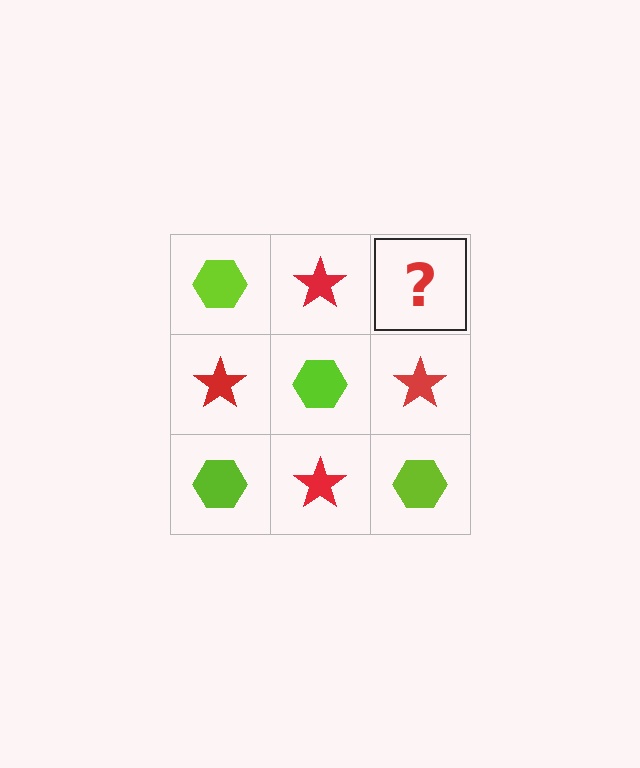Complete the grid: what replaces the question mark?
The question mark should be replaced with a lime hexagon.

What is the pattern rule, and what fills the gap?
The rule is that it alternates lime hexagon and red star in a checkerboard pattern. The gap should be filled with a lime hexagon.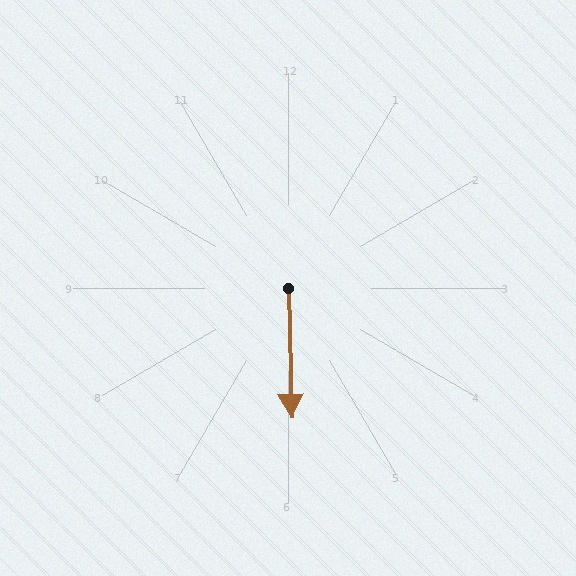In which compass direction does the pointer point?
South.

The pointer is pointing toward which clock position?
Roughly 6 o'clock.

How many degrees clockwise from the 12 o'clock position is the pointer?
Approximately 178 degrees.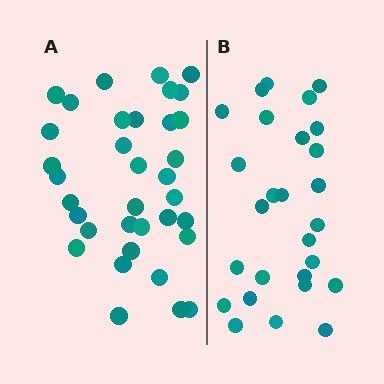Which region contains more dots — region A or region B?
Region A (the left region) has more dots.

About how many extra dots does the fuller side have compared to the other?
Region A has roughly 8 or so more dots than region B.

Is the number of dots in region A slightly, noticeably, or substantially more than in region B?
Region A has noticeably more, but not dramatically so. The ratio is roughly 1.3 to 1.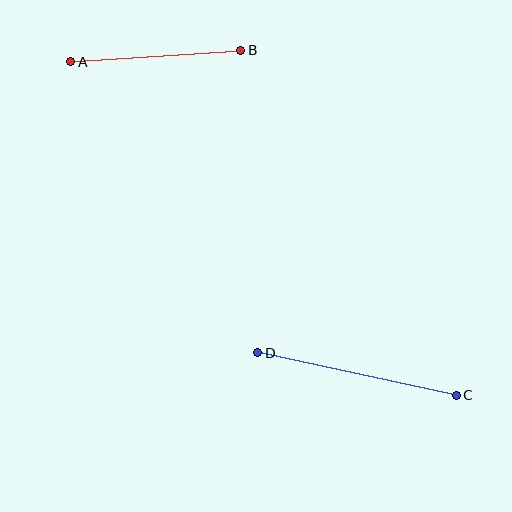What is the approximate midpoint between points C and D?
The midpoint is at approximately (357, 374) pixels.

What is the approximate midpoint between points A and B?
The midpoint is at approximately (156, 56) pixels.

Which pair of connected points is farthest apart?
Points C and D are farthest apart.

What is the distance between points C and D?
The distance is approximately 203 pixels.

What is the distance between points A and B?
The distance is approximately 170 pixels.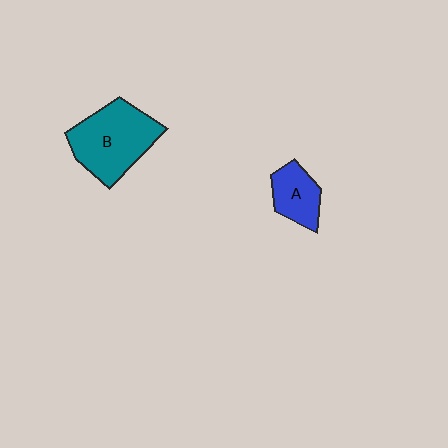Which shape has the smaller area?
Shape A (blue).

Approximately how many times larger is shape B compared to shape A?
Approximately 2.0 times.